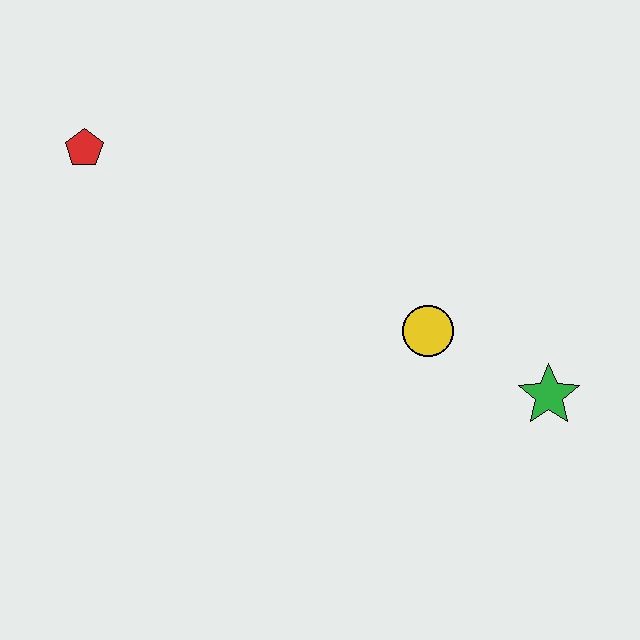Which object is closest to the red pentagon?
The yellow circle is closest to the red pentagon.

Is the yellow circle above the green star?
Yes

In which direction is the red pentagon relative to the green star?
The red pentagon is to the left of the green star.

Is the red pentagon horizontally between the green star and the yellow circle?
No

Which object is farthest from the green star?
The red pentagon is farthest from the green star.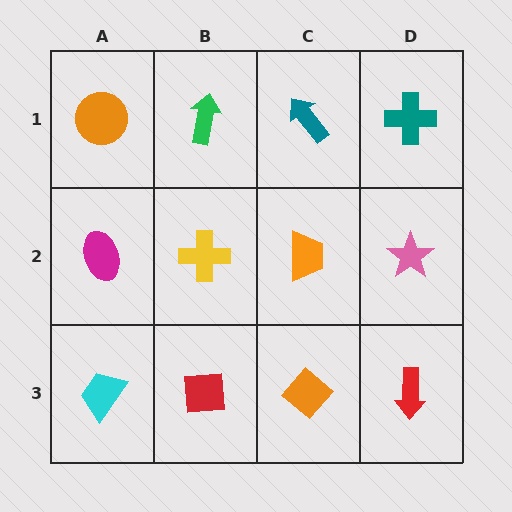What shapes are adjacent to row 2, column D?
A teal cross (row 1, column D), a red arrow (row 3, column D), an orange trapezoid (row 2, column C).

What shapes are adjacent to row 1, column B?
A yellow cross (row 2, column B), an orange circle (row 1, column A), a teal arrow (row 1, column C).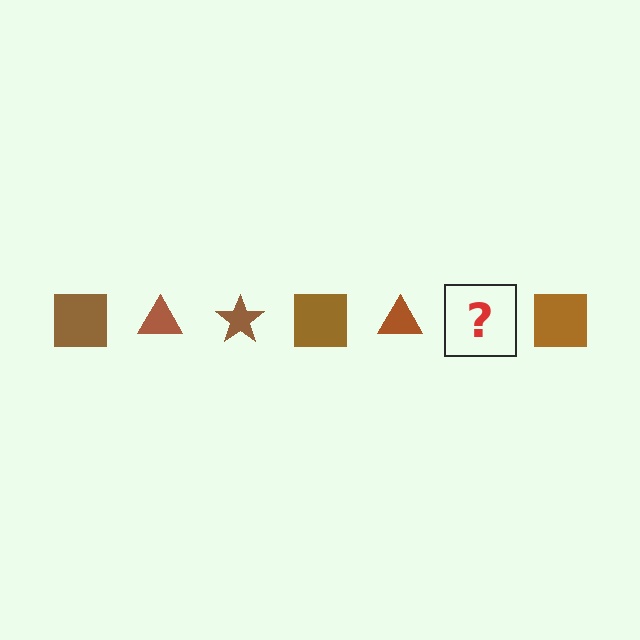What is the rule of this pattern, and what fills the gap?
The rule is that the pattern cycles through square, triangle, star shapes in brown. The gap should be filled with a brown star.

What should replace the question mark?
The question mark should be replaced with a brown star.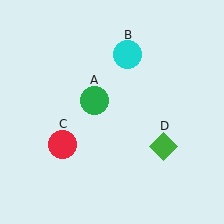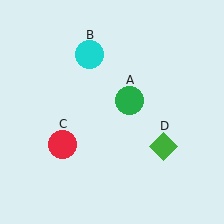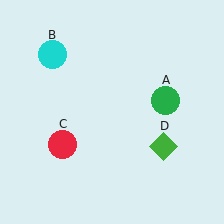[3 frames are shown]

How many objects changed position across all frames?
2 objects changed position: green circle (object A), cyan circle (object B).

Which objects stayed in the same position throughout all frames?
Red circle (object C) and green diamond (object D) remained stationary.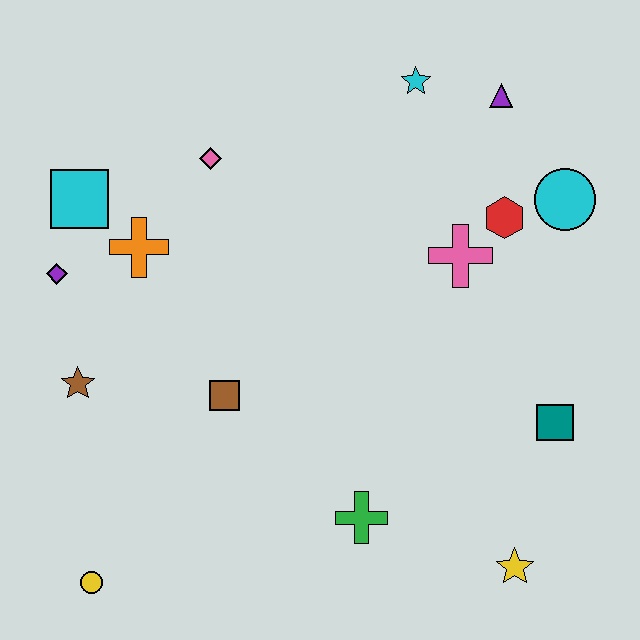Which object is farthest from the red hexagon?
The yellow circle is farthest from the red hexagon.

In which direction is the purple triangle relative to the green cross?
The purple triangle is above the green cross.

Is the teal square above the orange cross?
No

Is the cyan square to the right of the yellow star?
No